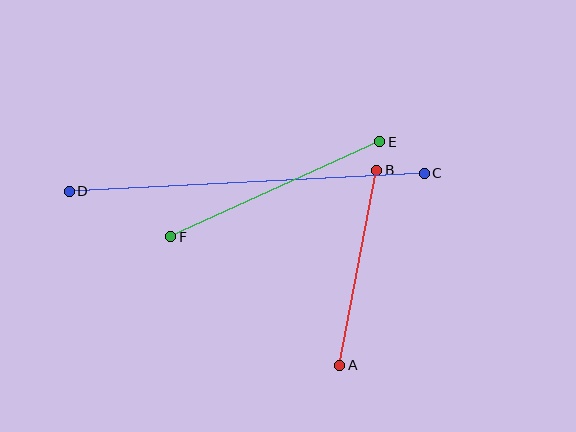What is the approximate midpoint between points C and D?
The midpoint is at approximately (247, 182) pixels.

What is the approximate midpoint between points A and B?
The midpoint is at approximately (358, 268) pixels.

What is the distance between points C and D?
The distance is approximately 355 pixels.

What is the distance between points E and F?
The distance is approximately 229 pixels.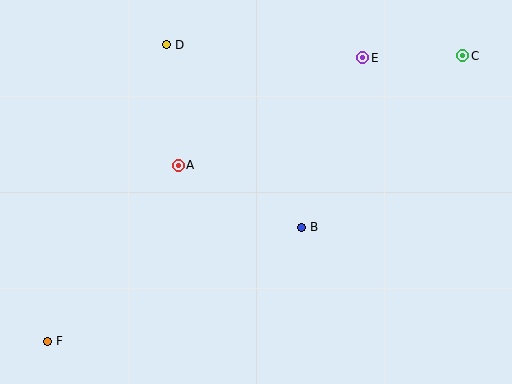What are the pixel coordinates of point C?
Point C is at (463, 56).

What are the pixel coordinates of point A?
Point A is at (178, 165).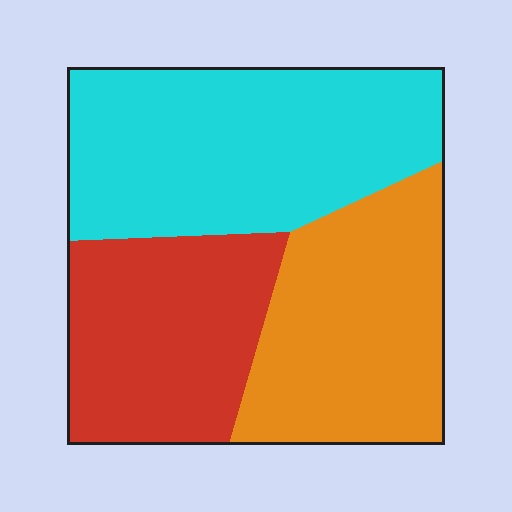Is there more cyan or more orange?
Cyan.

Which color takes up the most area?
Cyan, at roughly 40%.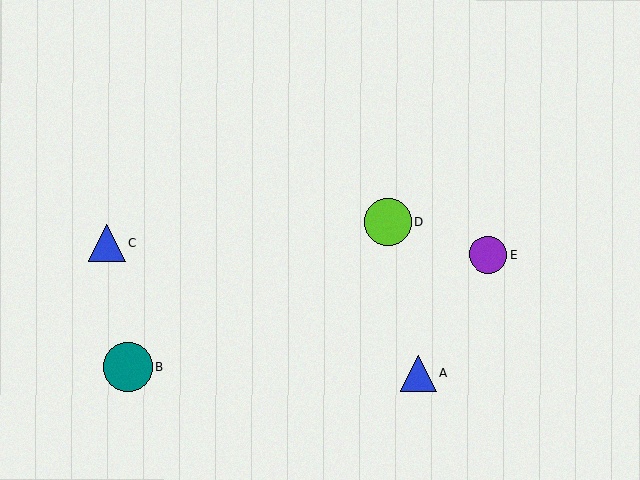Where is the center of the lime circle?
The center of the lime circle is at (388, 222).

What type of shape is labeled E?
Shape E is a purple circle.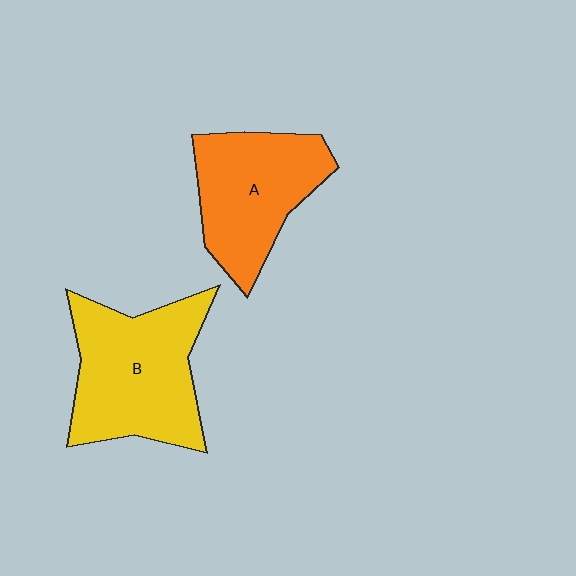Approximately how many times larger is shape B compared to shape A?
Approximately 1.2 times.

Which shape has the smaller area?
Shape A (orange).